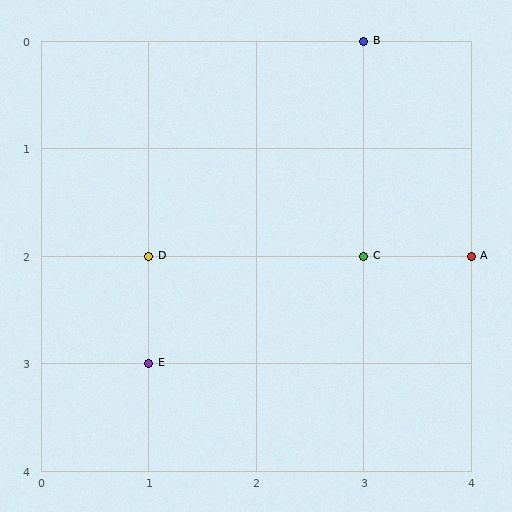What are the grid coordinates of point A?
Point A is at grid coordinates (4, 2).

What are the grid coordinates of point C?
Point C is at grid coordinates (3, 2).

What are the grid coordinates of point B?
Point B is at grid coordinates (3, 0).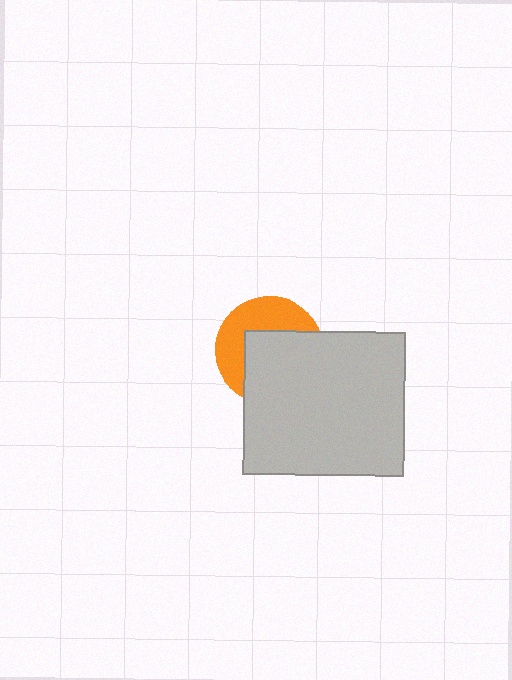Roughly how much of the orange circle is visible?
A small part of it is visible (roughly 43%).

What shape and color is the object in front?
The object in front is a light gray rectangle.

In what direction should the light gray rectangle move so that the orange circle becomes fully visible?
The light gray rectangle should move toward the lower-right. That is the shortest direction to clear the overlap and leave the orange circle fully visible.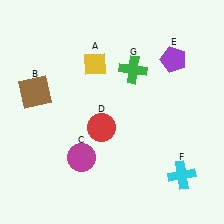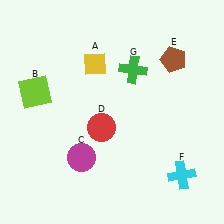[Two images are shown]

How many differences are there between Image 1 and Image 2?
There are 2 differences between the two images.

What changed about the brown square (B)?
In Image 1, B is brown. In Image 2, it changed to lime.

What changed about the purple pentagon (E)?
In Image 1, E is purple. In Image 2, it changed to brown.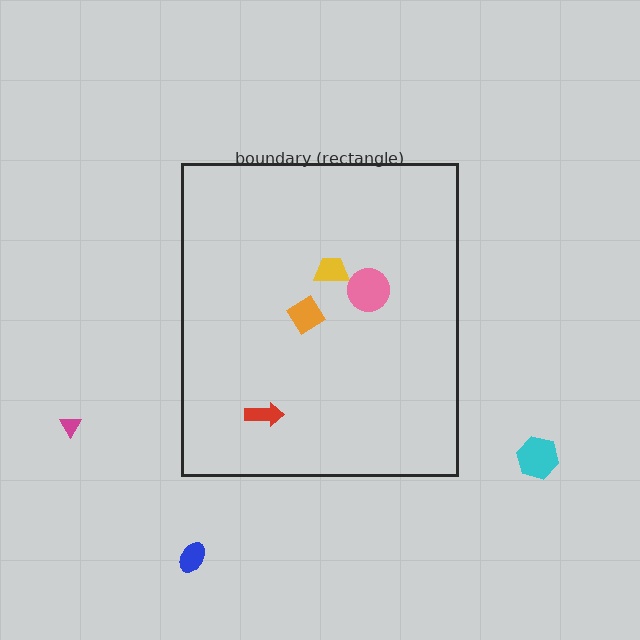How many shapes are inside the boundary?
4 inside, 3 outside.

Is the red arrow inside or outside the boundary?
Inside.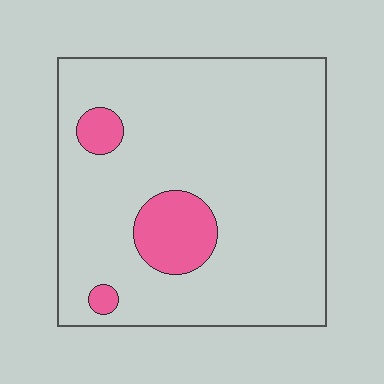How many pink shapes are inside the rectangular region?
3.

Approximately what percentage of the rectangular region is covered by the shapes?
Approximately 10%.